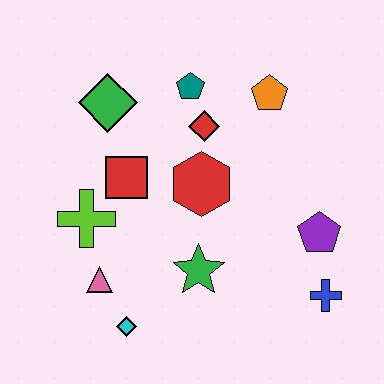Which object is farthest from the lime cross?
The blue cross is farthest from the lime cross.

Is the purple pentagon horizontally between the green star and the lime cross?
No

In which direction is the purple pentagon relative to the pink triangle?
The purple pentagon is to the right of the pink triangle.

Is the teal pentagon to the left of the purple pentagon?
Yes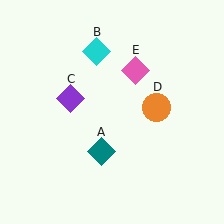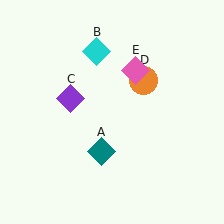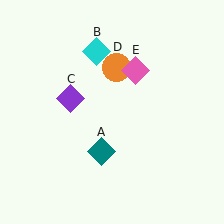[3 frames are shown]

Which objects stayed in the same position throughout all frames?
Teal diamond (object A) and cyan diamond (object B) and purple diamond (object C) and pink diamond (object E) remained stationary.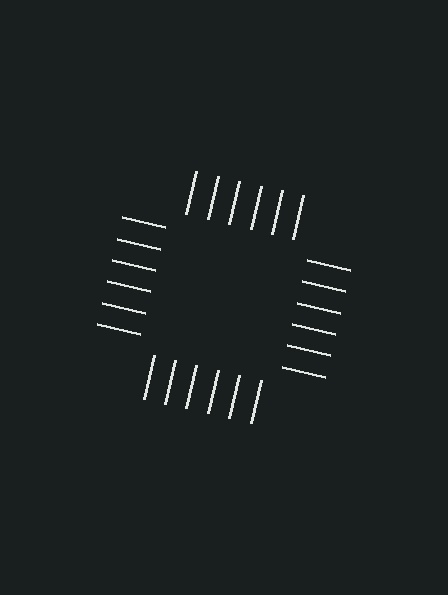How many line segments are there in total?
24 — 6 along each of the 4 edges.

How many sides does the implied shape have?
4 sides — the line-ends trace a square.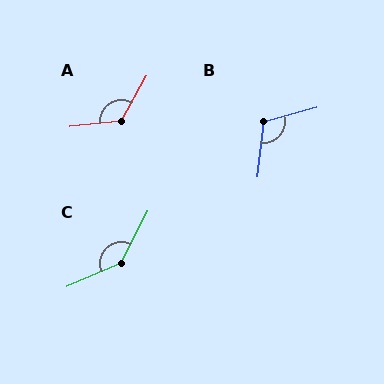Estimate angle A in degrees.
Approximately 126 degrees.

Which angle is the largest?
C, at approximately 140 degrees.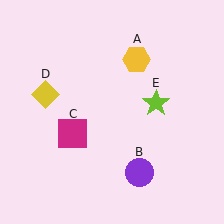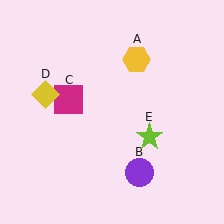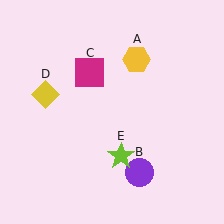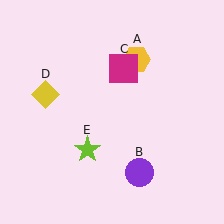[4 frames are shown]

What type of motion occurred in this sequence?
The magenta square (object C), lime star (object E) rotated clockwise around the center of the scene.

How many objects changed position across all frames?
2 objects changed position: magenta square (object C), lime star (object E).